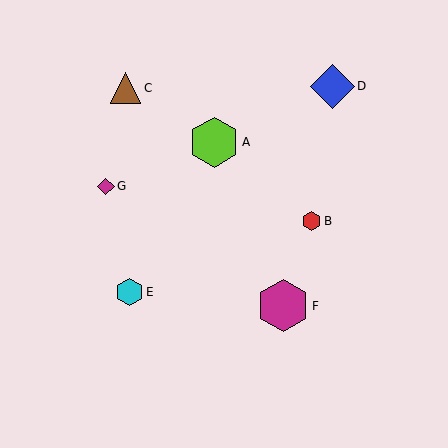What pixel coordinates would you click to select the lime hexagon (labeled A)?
Click at (214, 142) to select the lime hexagon A.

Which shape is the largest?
The magenta hexagon (labeled F) is the largest.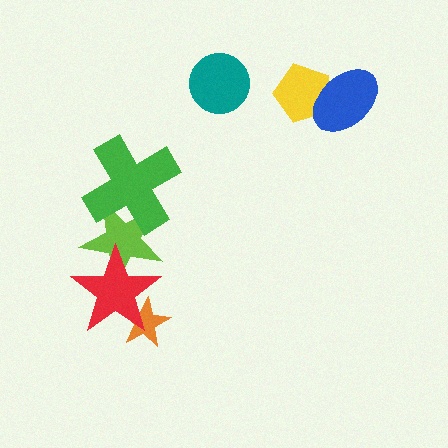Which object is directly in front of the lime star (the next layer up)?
The green cross is directly in front of the lime star.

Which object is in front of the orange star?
The red star is in front of the orange star.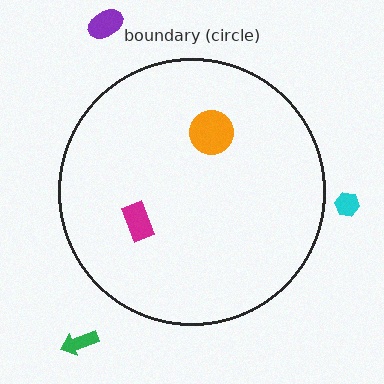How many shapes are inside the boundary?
2 inside, 3 outside.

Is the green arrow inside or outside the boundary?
Outside.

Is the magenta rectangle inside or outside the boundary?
Inside.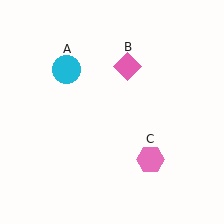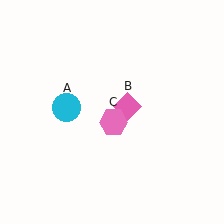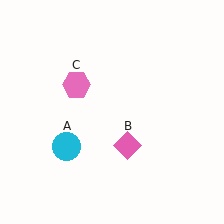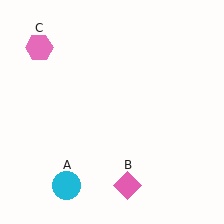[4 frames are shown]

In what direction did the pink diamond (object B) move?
The pink diamond (object B) moved down.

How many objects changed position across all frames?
3 objects changed position: cyan circle (object A), pink diamond (object B), pink hexagon (object C).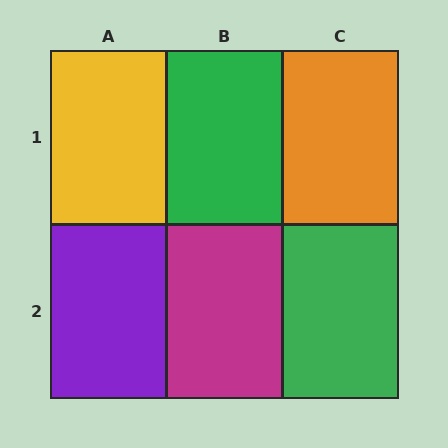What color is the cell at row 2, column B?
Magenta.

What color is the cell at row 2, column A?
Purple.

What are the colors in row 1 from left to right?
Yellow, green, orange.